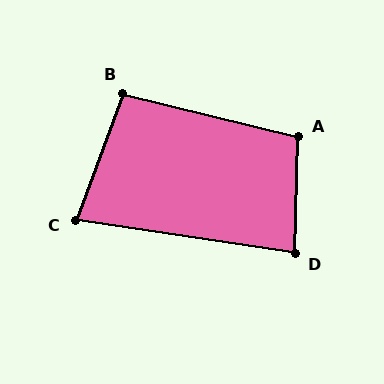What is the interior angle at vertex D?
Approximately 83 degrees (acute).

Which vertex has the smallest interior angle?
C, at approximately 78 degrees.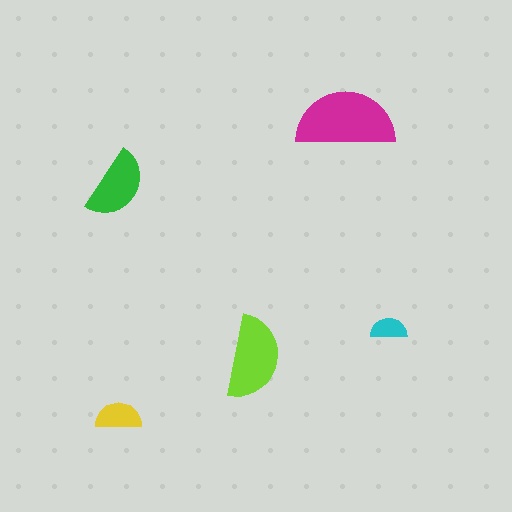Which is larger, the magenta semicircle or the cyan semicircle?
The magenta one.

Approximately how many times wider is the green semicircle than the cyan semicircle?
About 2 times wider.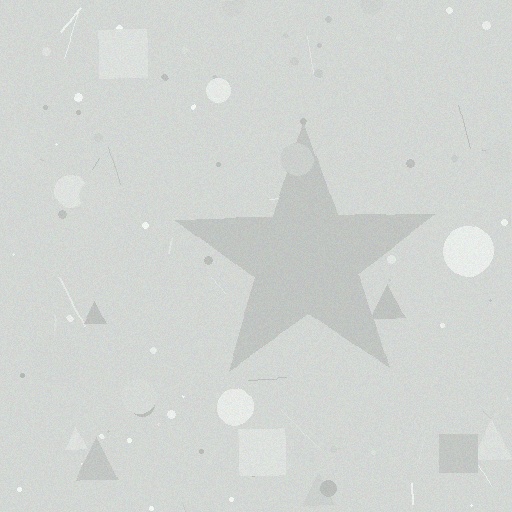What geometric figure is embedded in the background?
A star is embedded in the background.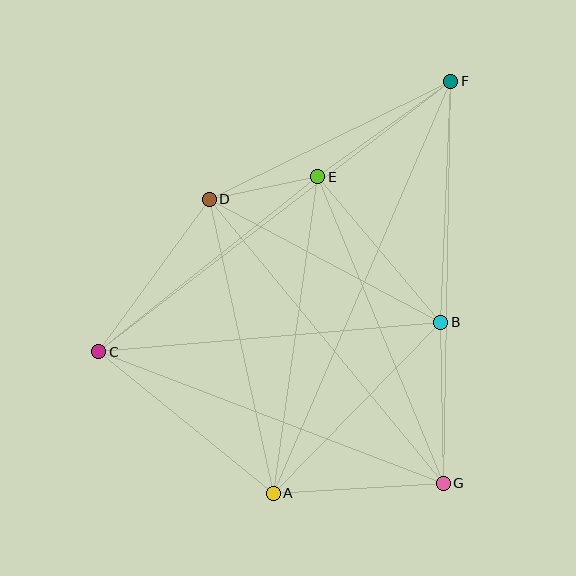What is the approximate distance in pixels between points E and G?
The distance between E and G is approximately 331 pixels.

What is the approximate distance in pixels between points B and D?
The distance between B and D is approximately 262 pixels.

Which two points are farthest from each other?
Points A and F are farthest from each other.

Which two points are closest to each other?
Points D and E are closest to each other.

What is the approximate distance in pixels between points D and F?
The distance between D and F is approximately 269 pixels.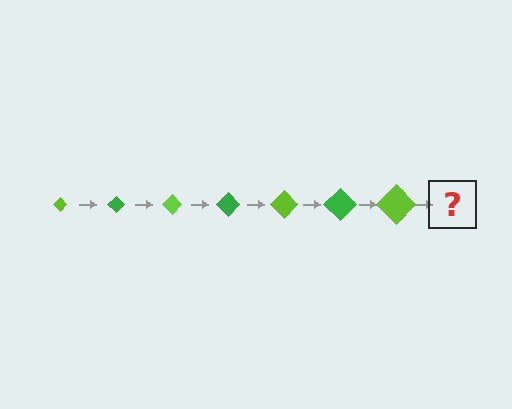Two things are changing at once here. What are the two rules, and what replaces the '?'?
The two rules are that the diamond grows larger each step and the color cycles through lime and green. The '?' should be a green diamond, larger than the previous one.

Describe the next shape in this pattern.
It should be a green diamond, larger than the previous one.